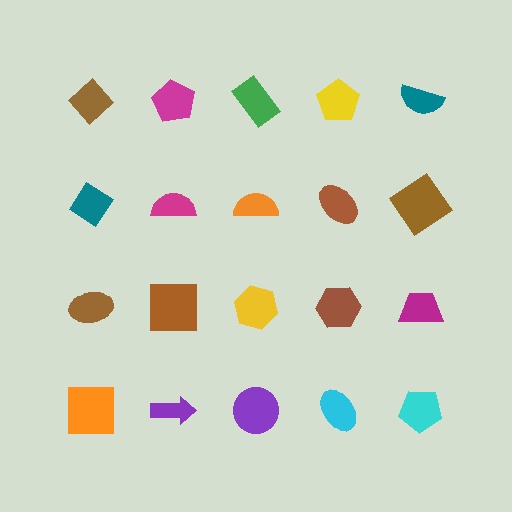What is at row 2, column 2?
A magenta semicircle.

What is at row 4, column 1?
An orange square.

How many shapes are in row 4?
5 shapes.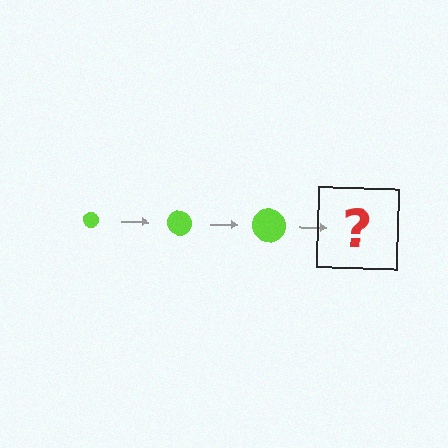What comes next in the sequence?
The next element should be a lime circle, larger than the previous one.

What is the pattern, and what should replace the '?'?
The pattern is that the circle gets progressively larger each step. The '?' should be a lime circle, larger than the previous one.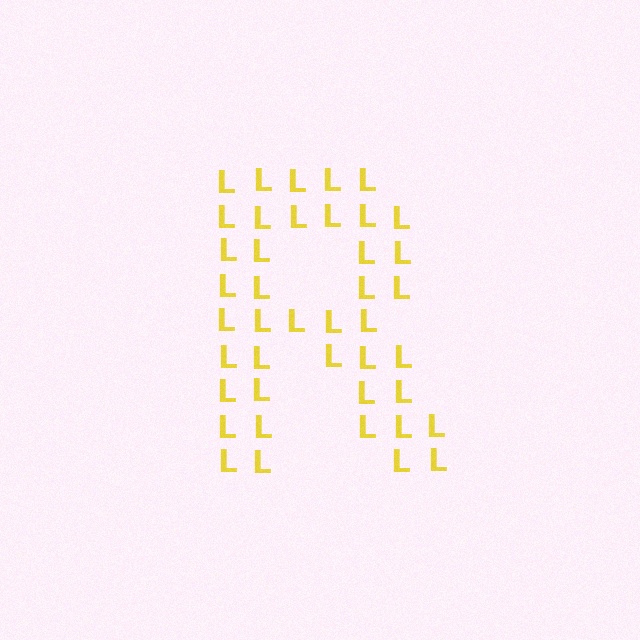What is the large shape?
The large shape is the letter R.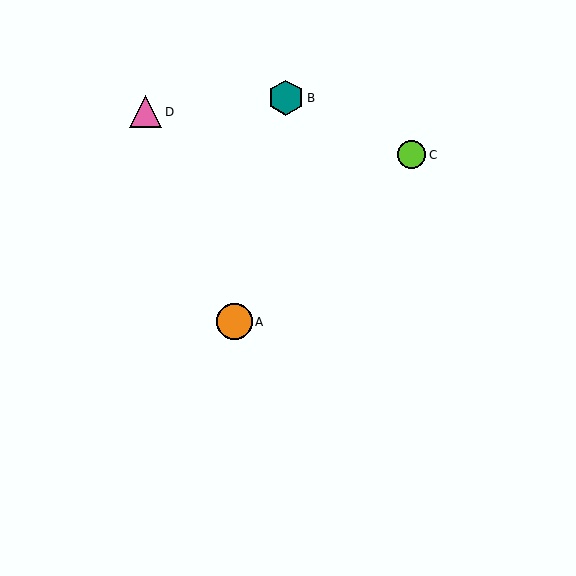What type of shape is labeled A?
Shape A is an orange circle.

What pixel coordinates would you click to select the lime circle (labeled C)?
Click at (412, 155) to select the lime circle C.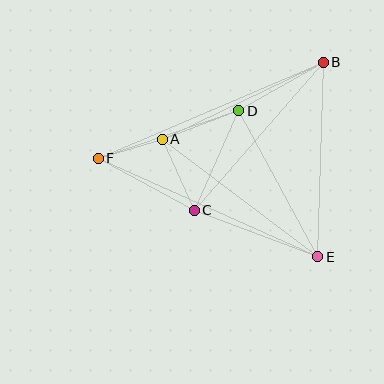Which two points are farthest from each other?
Points B and F are farthest from each other.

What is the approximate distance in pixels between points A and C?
The distance between A and C is approximately 78 pixels.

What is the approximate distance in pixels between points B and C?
The distance between B and C is approximately 197 pixels.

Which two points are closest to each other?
Points A and F are closest to each other.